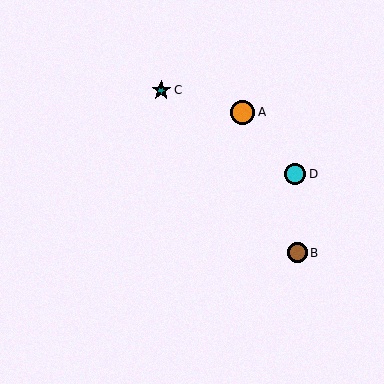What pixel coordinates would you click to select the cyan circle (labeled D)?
Click at (295, 174) to select the cyan circle D.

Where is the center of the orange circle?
The center of the orange circle is at (242, 112).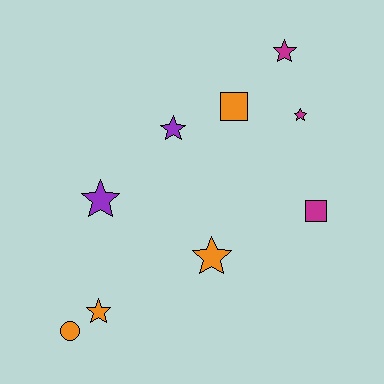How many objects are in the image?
There are 9 objects.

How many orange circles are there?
There is 1 orange circle.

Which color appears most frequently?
Orange, with 4 objects.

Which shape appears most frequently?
Star, with 6 objects.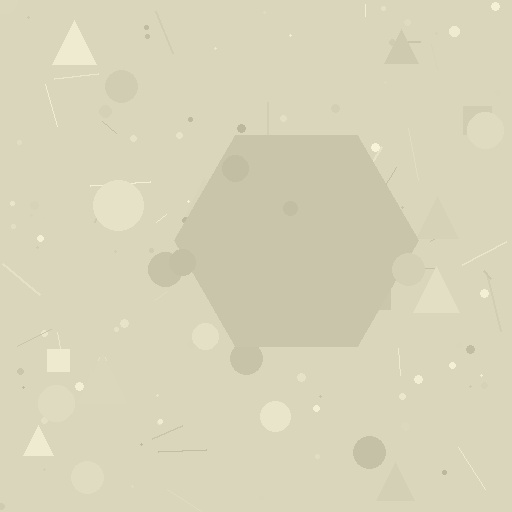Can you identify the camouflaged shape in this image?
The camouflaged shape is a hexagon.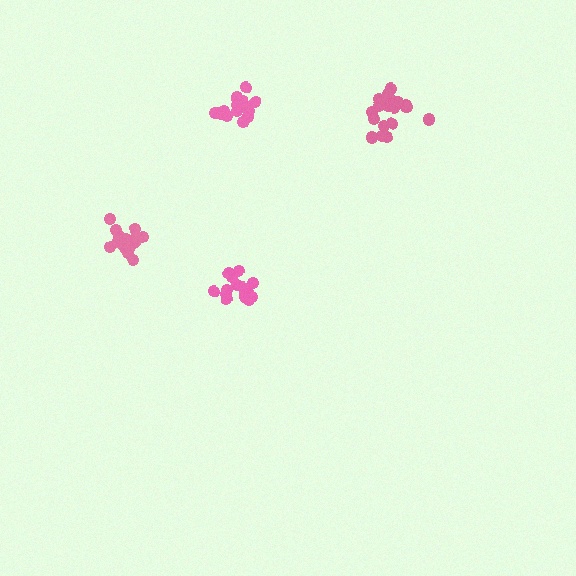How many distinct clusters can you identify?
There are 4 distinct clusters.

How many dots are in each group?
Group 1: 21 dots, Group 2: 15 dots, Group 3: 18 dots, Group 4: 17 dots (71 total).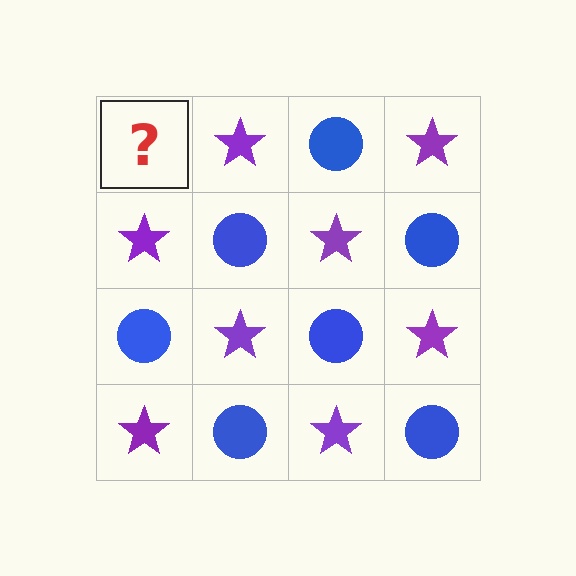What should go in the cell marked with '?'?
The missing cell should contain a blue circle.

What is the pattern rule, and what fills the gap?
The rule is that it alternates blue circle and purple star in a checkerboard pattern. The gap should be filled with a blue circle.